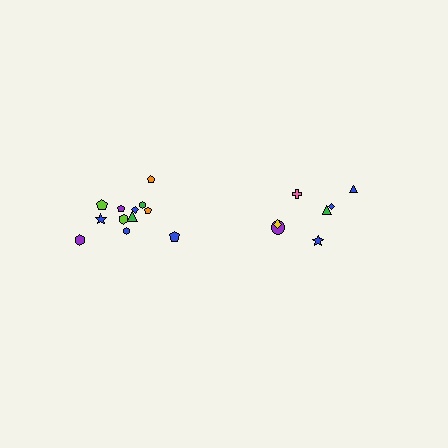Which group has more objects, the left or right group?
The left group.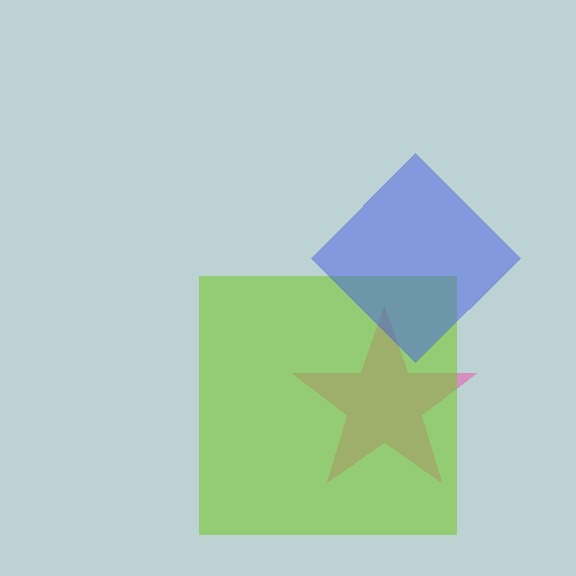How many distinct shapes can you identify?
There are 3 distinct shapes: a pink star, a lime square, a blue diamond.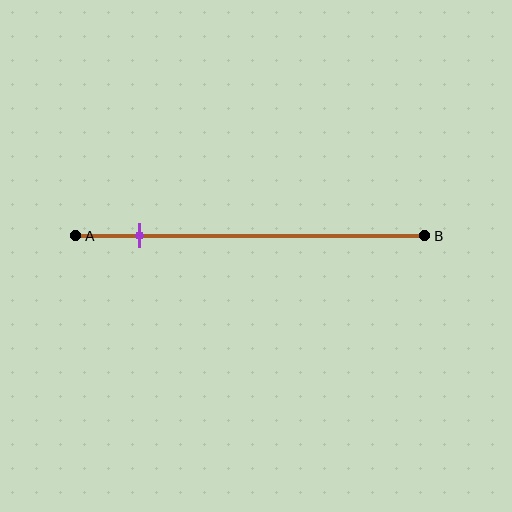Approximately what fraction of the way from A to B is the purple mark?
The purple mark is approximately 20% of the way from A to B.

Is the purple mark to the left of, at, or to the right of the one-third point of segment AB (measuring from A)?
The purple mark is to the left of the one-third point of segment AB.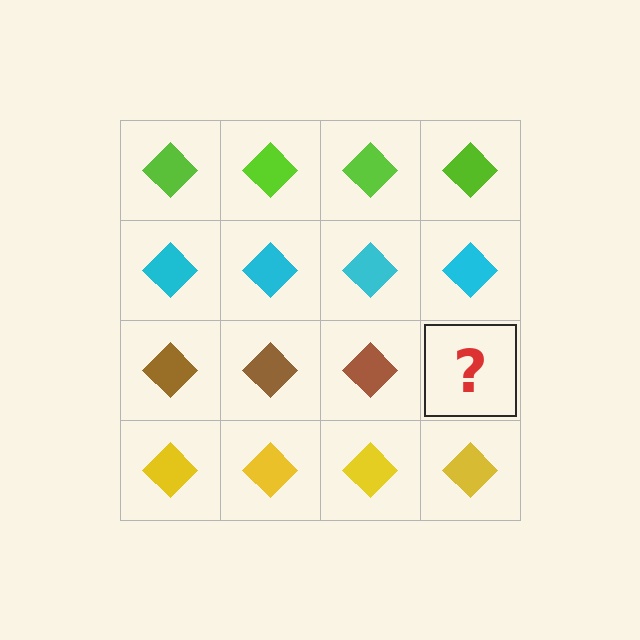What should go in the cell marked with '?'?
The missing cell should contain a brown diamond.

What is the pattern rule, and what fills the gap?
The rule is that each row has a consistent color. The gap should be filled with a brown diamond.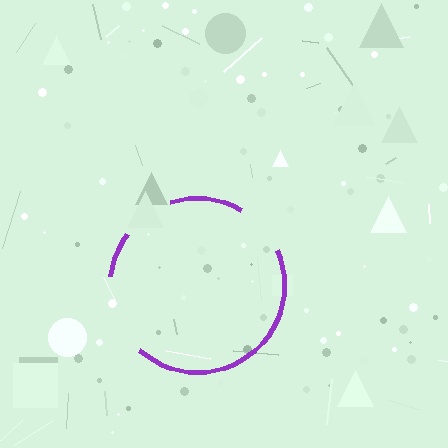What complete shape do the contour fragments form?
The contour fragments form a circle.